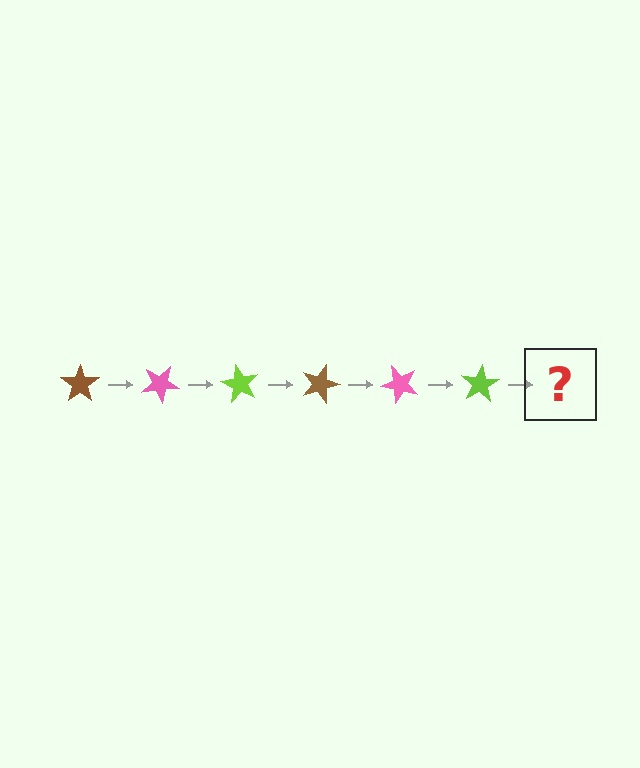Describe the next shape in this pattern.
It should be a brown star, rotated 180 degrees from the start.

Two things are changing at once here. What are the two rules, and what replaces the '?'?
The two rules are that it rotates 30 degrees each step and the color cycles through brown, pink, and lime. The '?' should be a brown star, rotated 180 degrees from the start.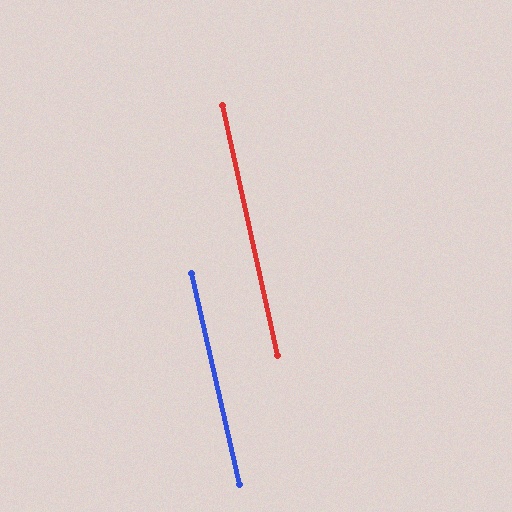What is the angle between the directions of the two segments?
Approximately 0 degrees.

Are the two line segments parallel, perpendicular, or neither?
Parallel — their directions differ by only 0.3°.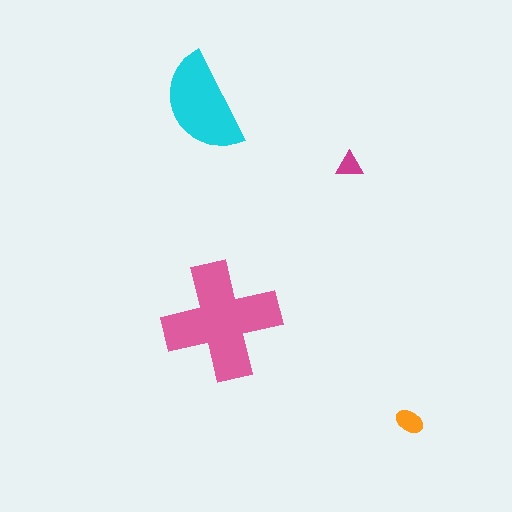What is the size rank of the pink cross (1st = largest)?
1st.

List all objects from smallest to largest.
The magenta triangle, the orange ellipse, the cyan semicircle, the pink cross.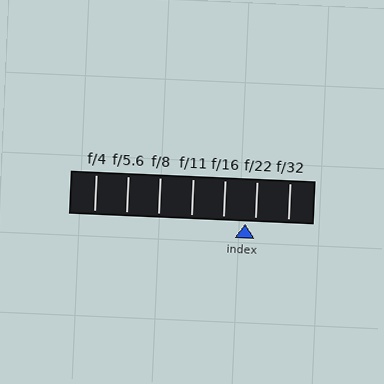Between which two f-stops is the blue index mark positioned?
The index mark is between f/16 and f/22.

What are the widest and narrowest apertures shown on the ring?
The widest aperture shown is f/4 and the narrowest is f/32.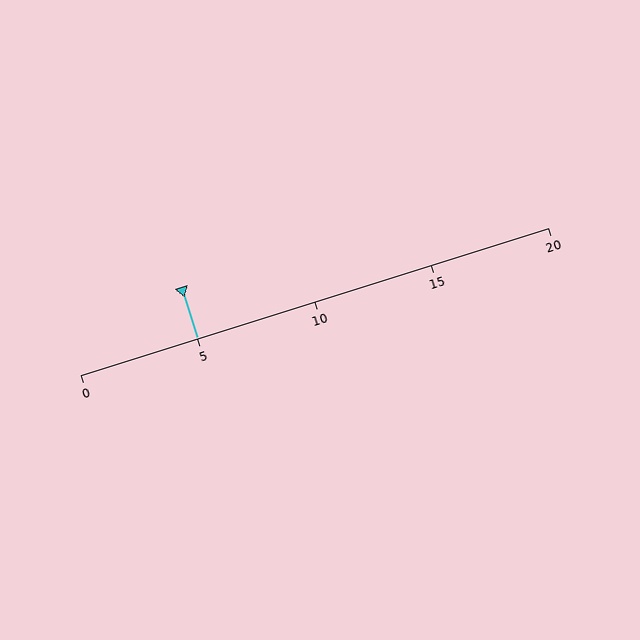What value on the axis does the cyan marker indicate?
The marker indicates approximately 5.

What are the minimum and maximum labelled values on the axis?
The axis runs from 0 to 20.